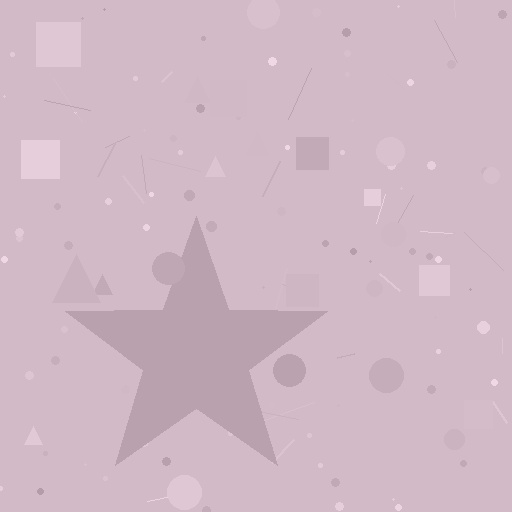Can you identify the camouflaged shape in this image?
The camouflaged shape is a star.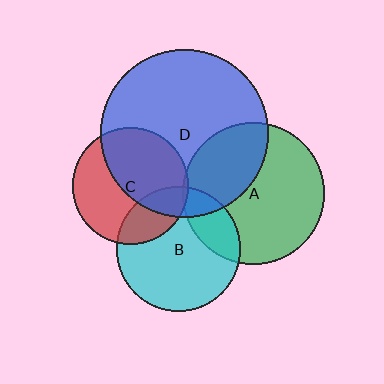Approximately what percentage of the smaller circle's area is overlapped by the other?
Approximately 20%.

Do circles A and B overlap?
Yes.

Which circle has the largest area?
Circle D (blue).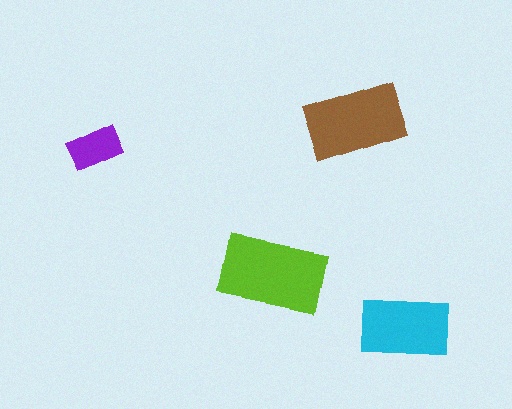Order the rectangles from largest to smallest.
the lime one, the brown one, the cyan one, the purple one.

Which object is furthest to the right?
The cyan rectangle is rightmost.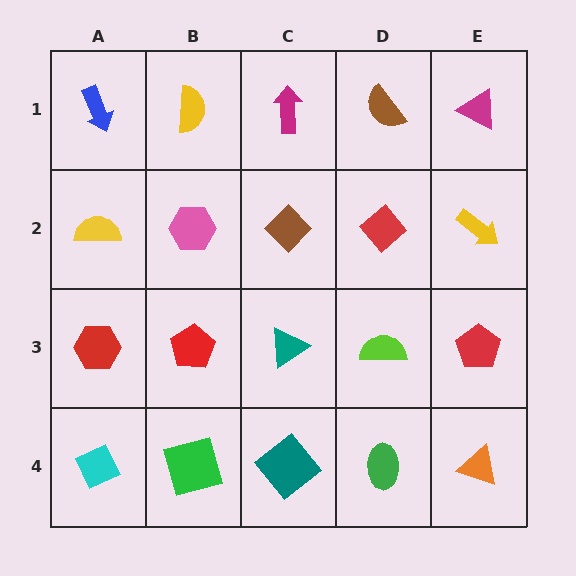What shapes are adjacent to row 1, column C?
A brown diamond (row 2, column C), a yellow semicircle (row 1, column B), a brown semicircle (row 1, column D).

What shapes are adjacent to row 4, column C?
A teal triangle (row 3, column C), a green square (row 4, column B), a green ellipse (row 4, column D).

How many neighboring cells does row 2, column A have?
3.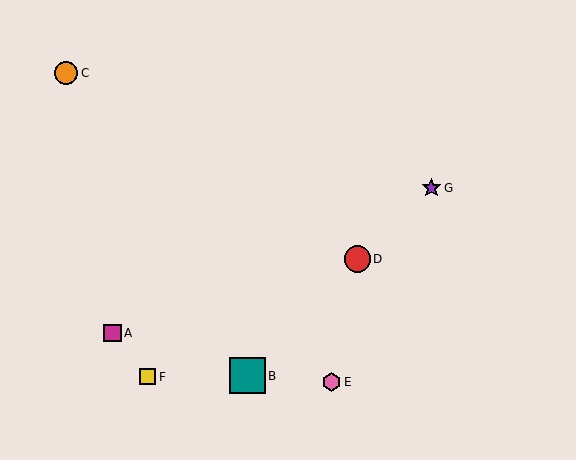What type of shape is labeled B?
Shape B is a teal square.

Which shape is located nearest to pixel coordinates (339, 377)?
The pink hexagon (labeled E) at (332, 382) is nearest to that location.